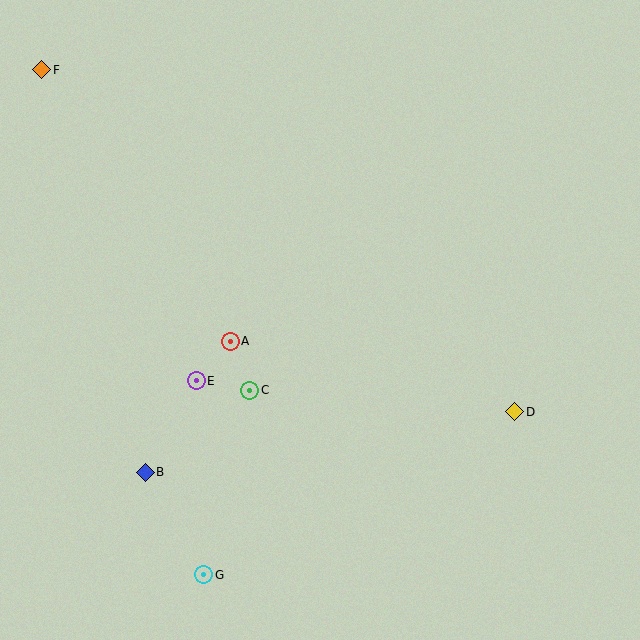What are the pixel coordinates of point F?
Point F is at (42, 70).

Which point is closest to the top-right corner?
Point D is closest to the top-right corner.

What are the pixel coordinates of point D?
Point D is at (515, 412).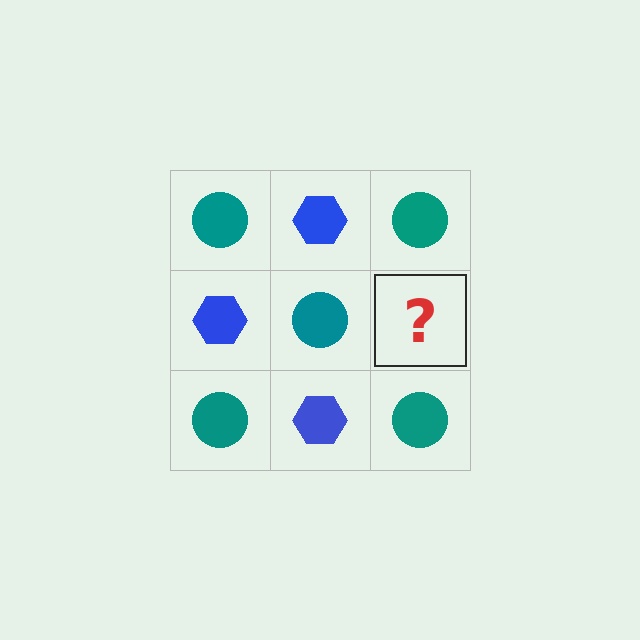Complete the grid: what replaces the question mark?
The question mark should be replaced with a blue hexagon.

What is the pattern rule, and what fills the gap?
The rule is that it alternates teal circle and blue hexagon in a checkerboard pattern. The gap should be filled with a blue hexagon.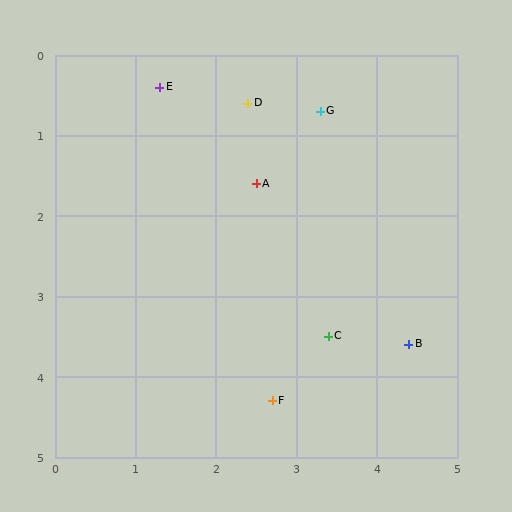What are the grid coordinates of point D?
Point D is at approximately (2.4, 0.6).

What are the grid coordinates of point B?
Point B is at approximately (4.4, 3.6).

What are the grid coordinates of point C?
Point C is at approximately (3.4, 3.5).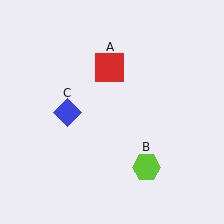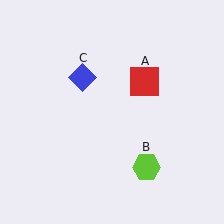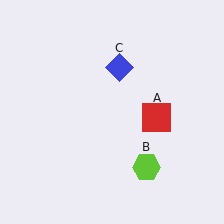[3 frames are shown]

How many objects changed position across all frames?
2 objects changed position: red square (object A), blue diamond (object C).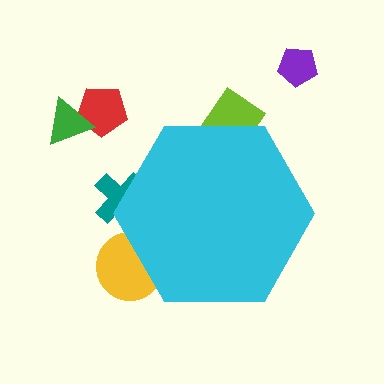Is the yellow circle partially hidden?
Yes, the yellow circle is partially hidden behind the cyan hexagon.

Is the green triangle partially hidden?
No, the green triangle is fully visible.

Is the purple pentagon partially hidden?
No, the purple pentagon is fully visible.